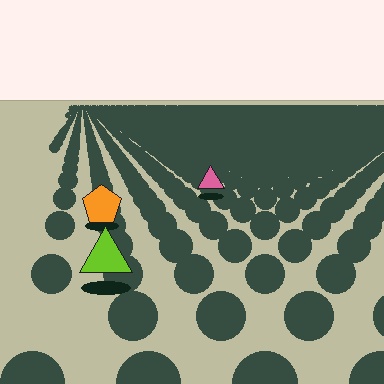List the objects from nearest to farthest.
From nearest to farthest: the lime triangle, the orange pentagon, the pink triangle.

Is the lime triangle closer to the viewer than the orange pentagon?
Yes. The lime triangle is closer — you can tell from the texture gradient: the ground texture is coarser near it.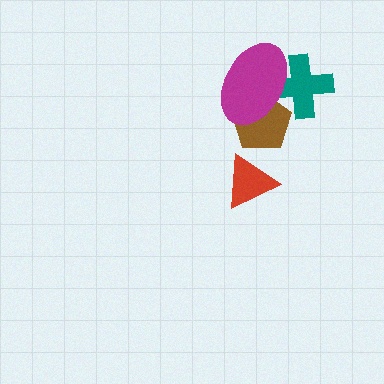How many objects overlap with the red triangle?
0 objects overlap with the red triangle.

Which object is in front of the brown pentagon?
The magenta ellipse is in front of the brown pentagon.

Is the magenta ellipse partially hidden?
No, no other shape covers it.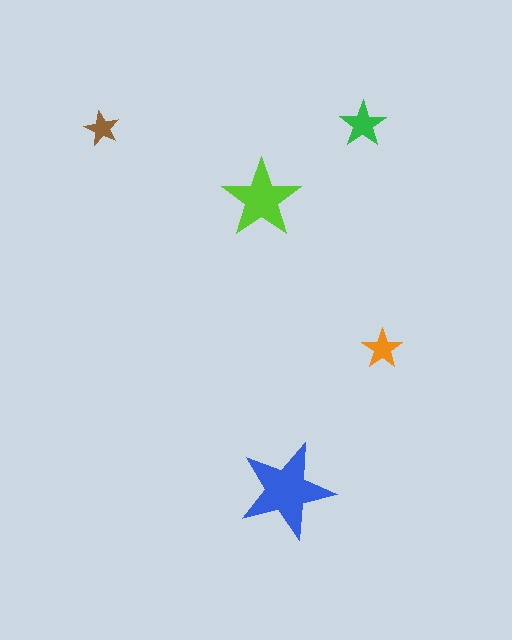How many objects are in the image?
There are 5 objects in the image.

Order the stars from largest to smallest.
the blue one, the lime one, the green one, the orange one, the brown one.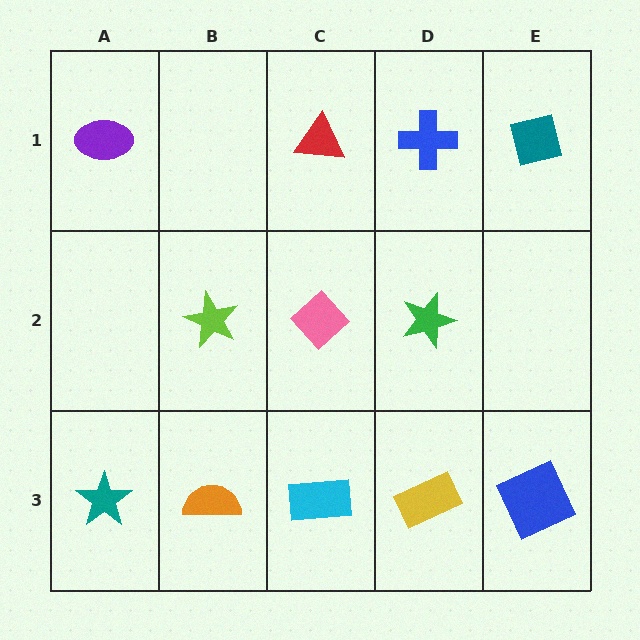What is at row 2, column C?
A pink diamond.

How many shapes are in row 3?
5 shapes.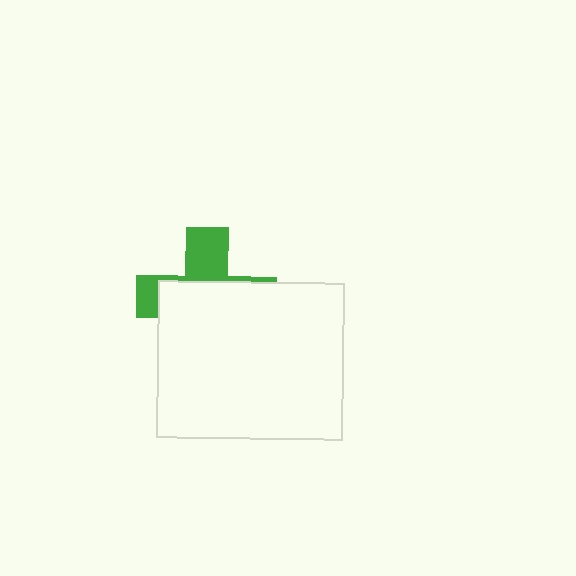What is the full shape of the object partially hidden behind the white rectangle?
The partially hidden object is a green cross.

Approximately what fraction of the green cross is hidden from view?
Roughly 66% of the green cross is hidden behind the white rectangle.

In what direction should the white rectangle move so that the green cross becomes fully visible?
The white rectangle should move down. That is the shortest direction to clear the overlap and leave the green cross fully visible.